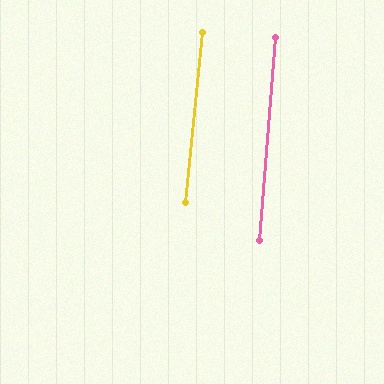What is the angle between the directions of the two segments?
Approximately 1 degree.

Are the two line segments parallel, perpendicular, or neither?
Parallel — their directions differ by only 1.4°.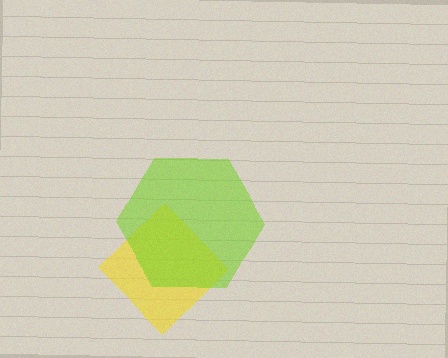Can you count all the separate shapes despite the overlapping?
Yes, there are 2 separate shapes.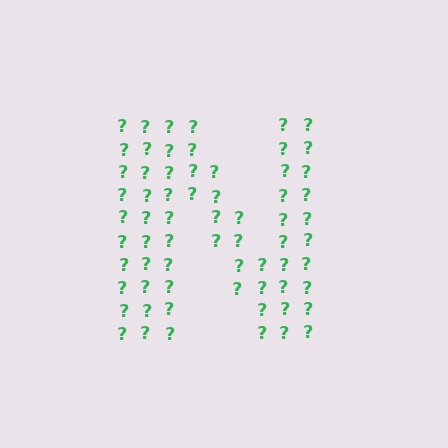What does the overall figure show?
The overall figure shows the letter N.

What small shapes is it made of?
It is made of small question marks.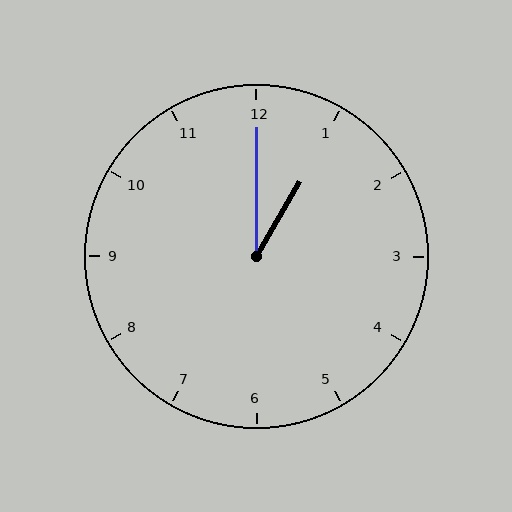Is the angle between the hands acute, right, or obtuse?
It is acute.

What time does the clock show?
1:00.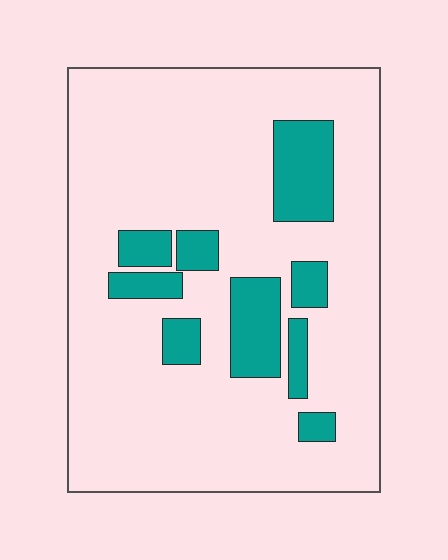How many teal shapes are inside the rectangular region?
9.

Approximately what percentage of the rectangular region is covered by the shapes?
Approximately 20%.